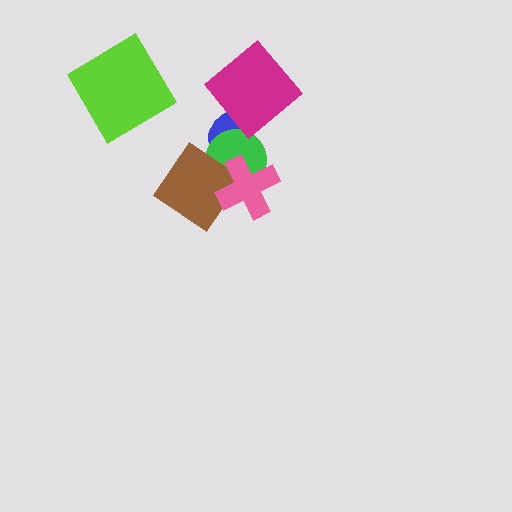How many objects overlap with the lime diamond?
0 objects overlap with the lime diamond.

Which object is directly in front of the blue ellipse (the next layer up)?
The green circle is directly in front of the blue ellipse.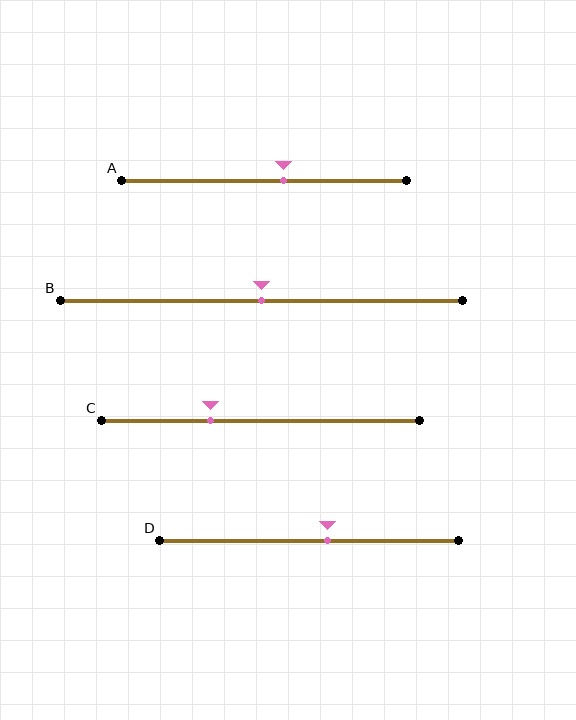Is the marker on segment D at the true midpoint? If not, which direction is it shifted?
No, the marker on segment D is shifted to the right by about 6% of the segment length.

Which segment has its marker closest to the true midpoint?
Segment B has its marker closest to the true midpoint.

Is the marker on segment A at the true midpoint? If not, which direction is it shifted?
No, the marker on segment A is shifted to the right by about 7% of the segment length.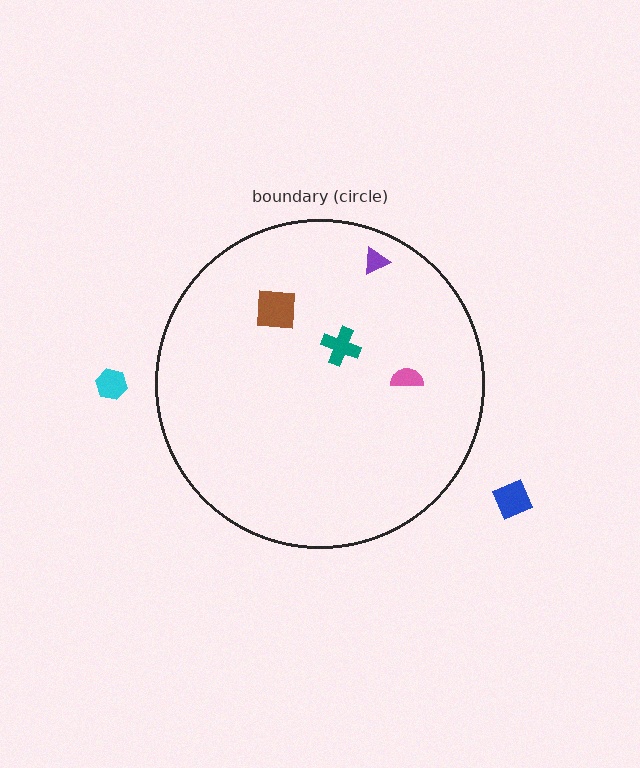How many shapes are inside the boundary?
4 inside, 2 outside.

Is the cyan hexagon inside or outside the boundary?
Outside.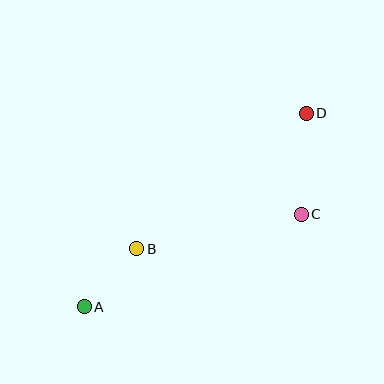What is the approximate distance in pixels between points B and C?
The distance between B and C is approximately 168 pixels.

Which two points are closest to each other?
Points A and B are closest to each other.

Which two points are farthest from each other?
Points A and D are farthest from each other.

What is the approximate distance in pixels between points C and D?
The distance between C and D is approximately 101 pixels.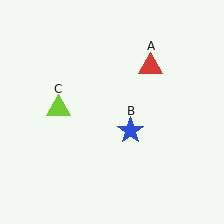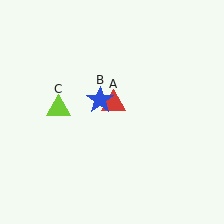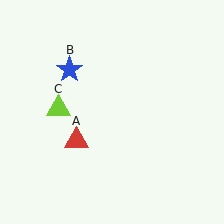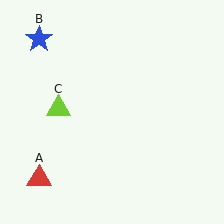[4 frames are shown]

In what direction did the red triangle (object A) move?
The red triangle (object A) moved down and to the left.